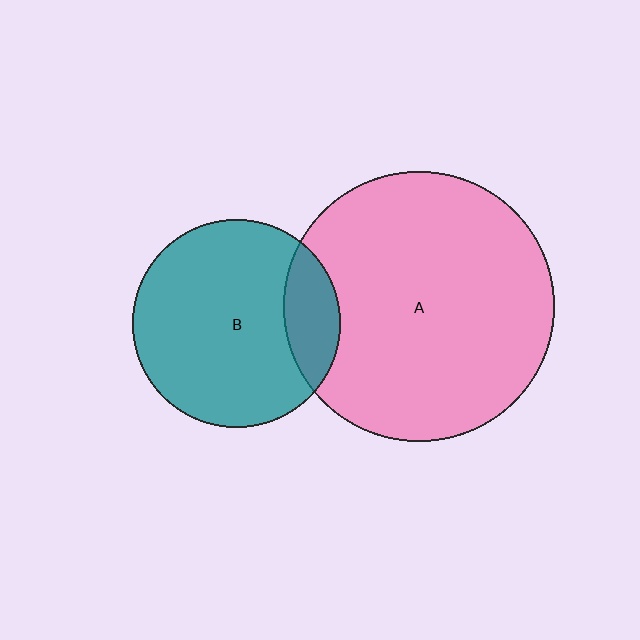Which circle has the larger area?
Circle A (pink).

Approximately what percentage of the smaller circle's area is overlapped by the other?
Approximately 15%.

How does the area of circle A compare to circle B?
Approximately 1.7 times.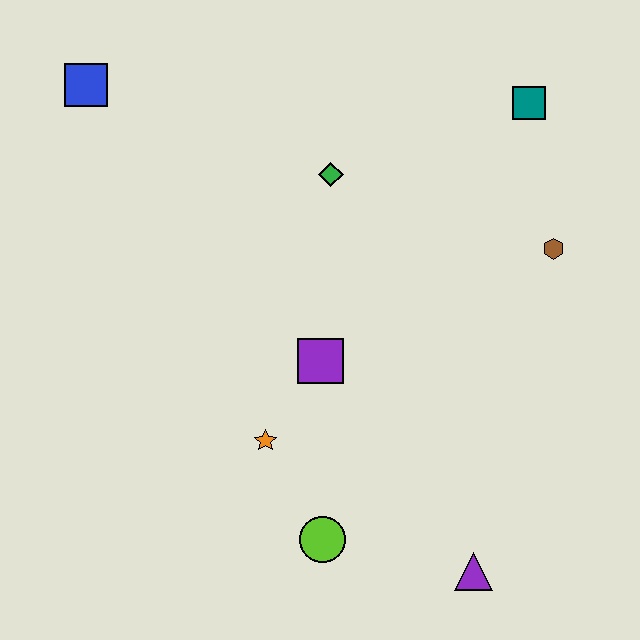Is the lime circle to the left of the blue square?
No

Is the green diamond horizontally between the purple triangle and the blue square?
Yes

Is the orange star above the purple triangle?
Yes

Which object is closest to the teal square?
The brown hexagon is closest to the teal square.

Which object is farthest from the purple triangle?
The blue square is farthest from the purple triangle.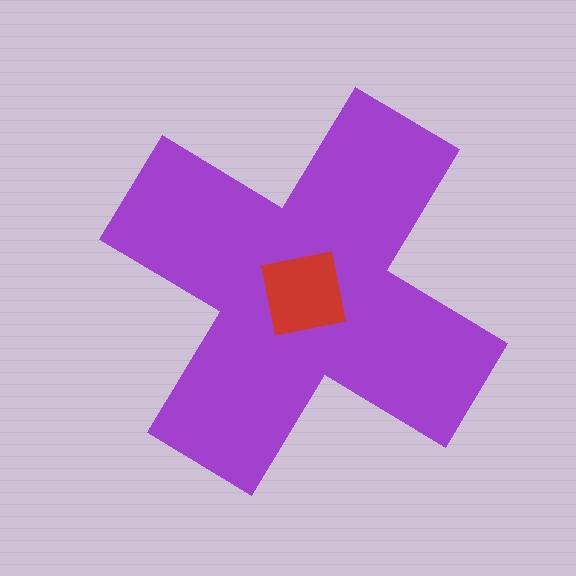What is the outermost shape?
The purple cross.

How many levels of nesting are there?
2.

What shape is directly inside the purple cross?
The red square.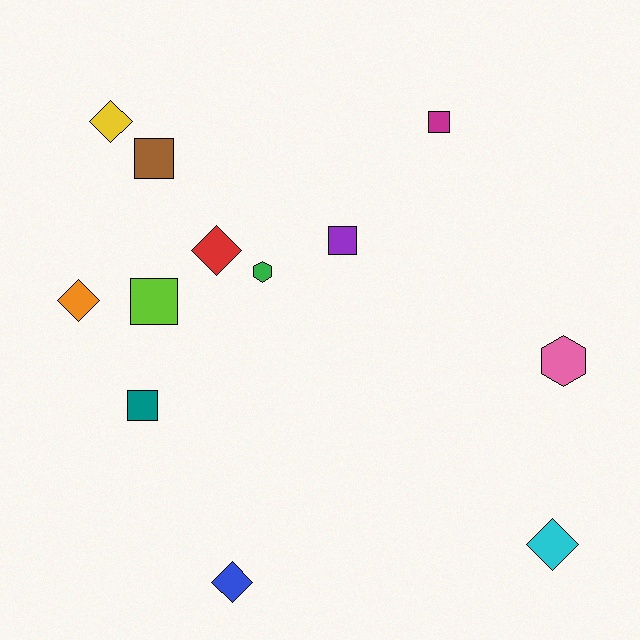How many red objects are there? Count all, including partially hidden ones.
There is 1 red object.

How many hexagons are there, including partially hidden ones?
There are 2 hexagons.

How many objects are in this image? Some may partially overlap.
There are 12 objects.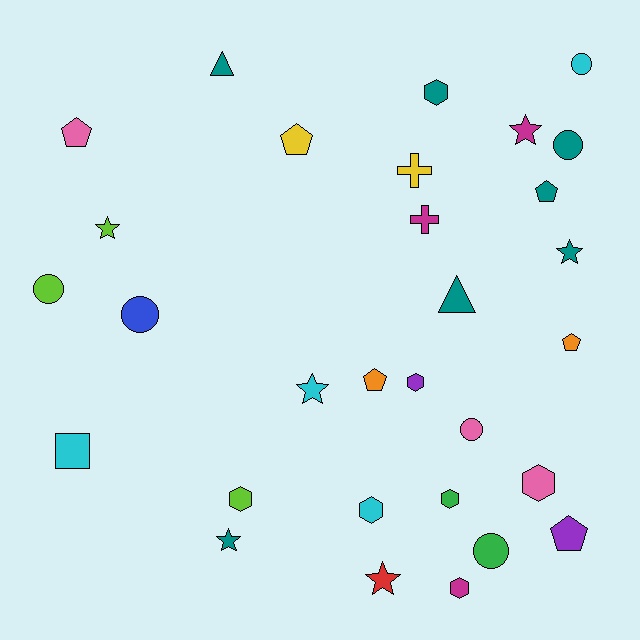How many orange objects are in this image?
There are 2 orange objects.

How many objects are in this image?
There are 30 objects.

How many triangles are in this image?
There are 2 triangles.